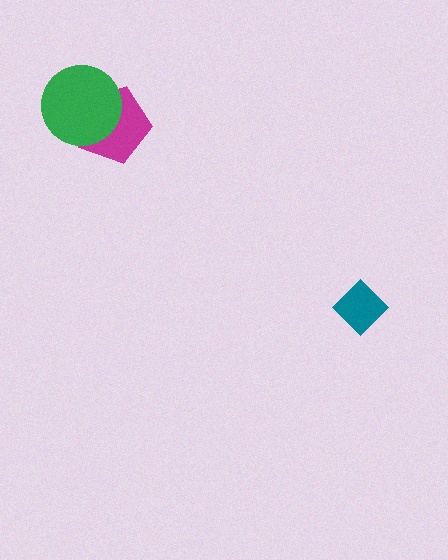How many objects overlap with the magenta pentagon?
1 object overlaps with the magenta pentagon.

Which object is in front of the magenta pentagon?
The green circle is in front of the magenta pentagon.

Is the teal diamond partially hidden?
No, no other shape covers it.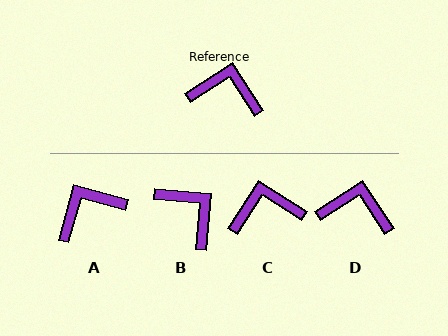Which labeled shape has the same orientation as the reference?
D.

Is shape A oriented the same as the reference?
No, it is off by about 42 degrees.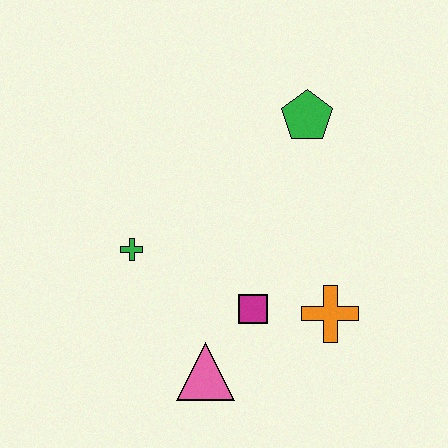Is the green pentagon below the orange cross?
No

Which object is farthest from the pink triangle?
The green pentagon is farthest from the pink triangle.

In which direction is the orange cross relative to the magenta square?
The orange cross is to the right of the magenta square.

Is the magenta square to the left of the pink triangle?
No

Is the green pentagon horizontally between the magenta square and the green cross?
No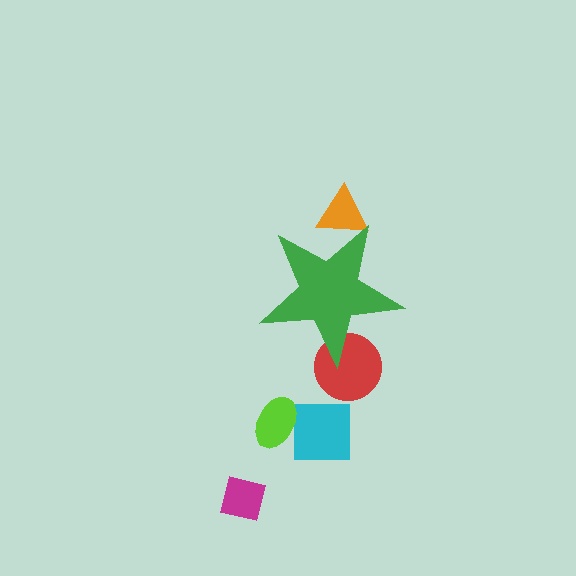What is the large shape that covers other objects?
A green star.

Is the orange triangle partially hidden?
Yes, the orange triangle is partially hidden behind the green star.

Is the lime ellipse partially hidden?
No, the lime ellipse is fully visible.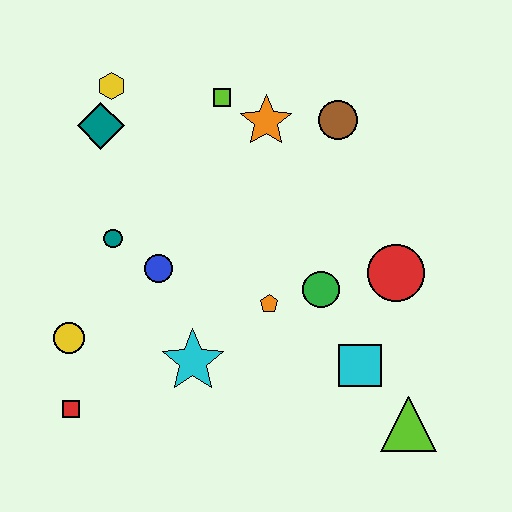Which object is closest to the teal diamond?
The yellow hexagon is closest to the teal diamond.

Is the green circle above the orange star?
No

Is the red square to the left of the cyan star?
Yes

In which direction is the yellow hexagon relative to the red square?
The yellow hexagon is above the red square.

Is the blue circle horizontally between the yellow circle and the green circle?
Yes